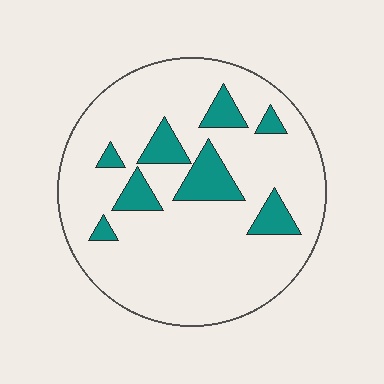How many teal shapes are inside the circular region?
8.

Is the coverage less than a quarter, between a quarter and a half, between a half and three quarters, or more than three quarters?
Less than a quarter.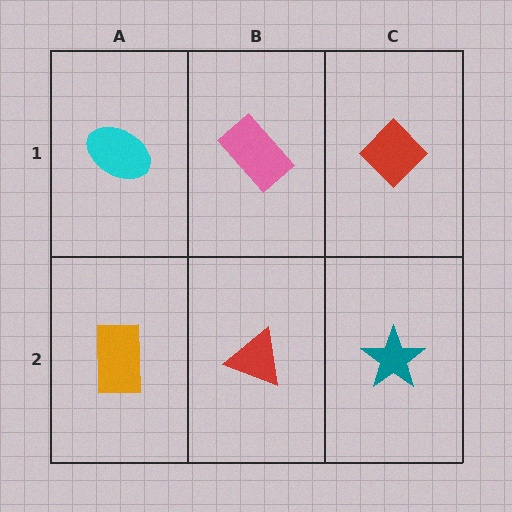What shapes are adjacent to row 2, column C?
A red diamond (row 1, column C), a red triangle (row 2, column B).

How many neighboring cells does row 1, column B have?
3.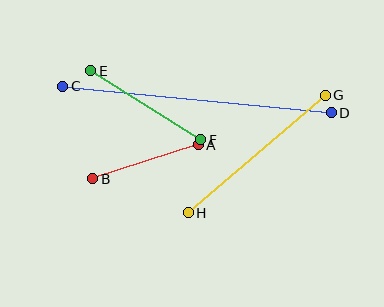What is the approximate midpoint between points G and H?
The midpoint is at approximately (257, 154) pixels.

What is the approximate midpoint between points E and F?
The midpoint is at approximately (146, 105) pixels.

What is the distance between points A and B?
The distance is approximately 111 pixels.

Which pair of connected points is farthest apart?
Points C and D are farthest apart.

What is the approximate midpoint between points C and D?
The midpoint is at approximately (197, 99) pixels.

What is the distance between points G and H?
The distance is approximately 180 pixels.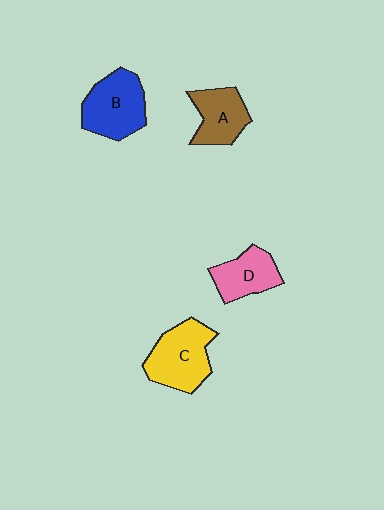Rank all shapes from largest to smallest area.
From largest to smallest: C (yellow), B (blue), A (brown), D (pink).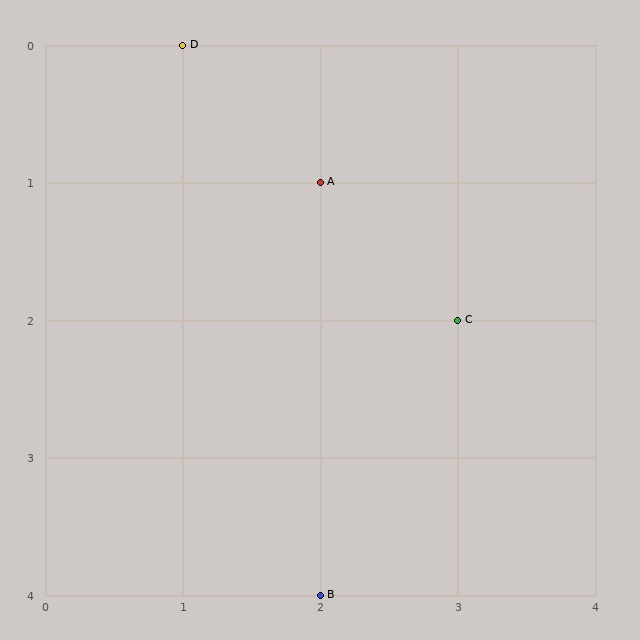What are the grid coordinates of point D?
Point D is at grid coordinates (1, 0).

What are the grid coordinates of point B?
Point B is at grid coordinates (2, 4).